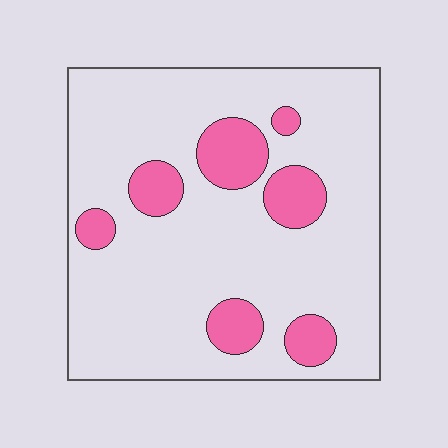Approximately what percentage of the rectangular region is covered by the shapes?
Approximately 15%.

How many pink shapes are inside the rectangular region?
7.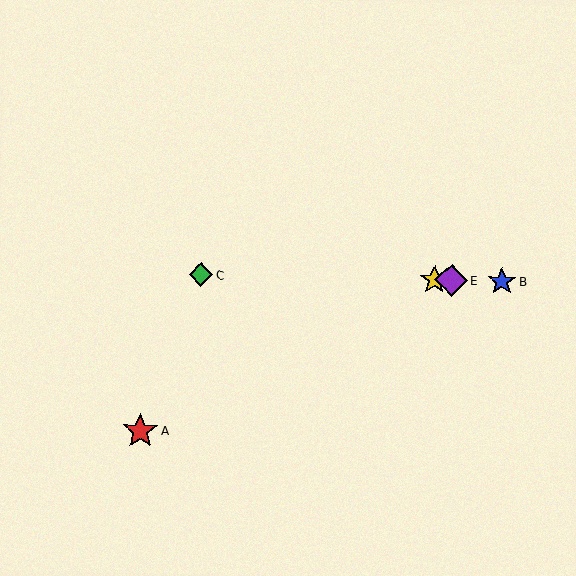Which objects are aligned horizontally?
Objects B, C, D, E are aligned horizontally.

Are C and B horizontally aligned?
Yes, both are at y≈275.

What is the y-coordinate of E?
Object E is at y≈280.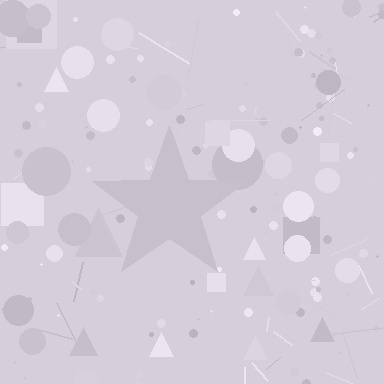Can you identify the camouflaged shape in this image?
The camouflaged shape is a star.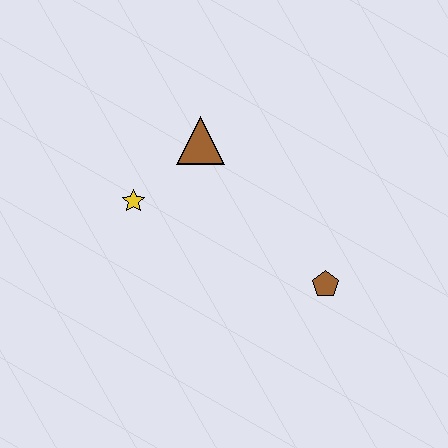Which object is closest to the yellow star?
The brown triangle is closest to the yellow star.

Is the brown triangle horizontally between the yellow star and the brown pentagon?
Yes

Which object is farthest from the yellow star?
The brown pentagon is farthest from the yellow star.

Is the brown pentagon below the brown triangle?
Yes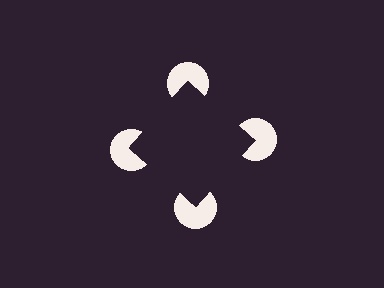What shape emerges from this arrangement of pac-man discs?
An illusory square — its edges are inferred from the aligned wedge cuts in the pac-man discs, not physically drawn.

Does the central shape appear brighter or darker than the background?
It typically appears slightly darker than the background, even though no actual brightness change is drawn.